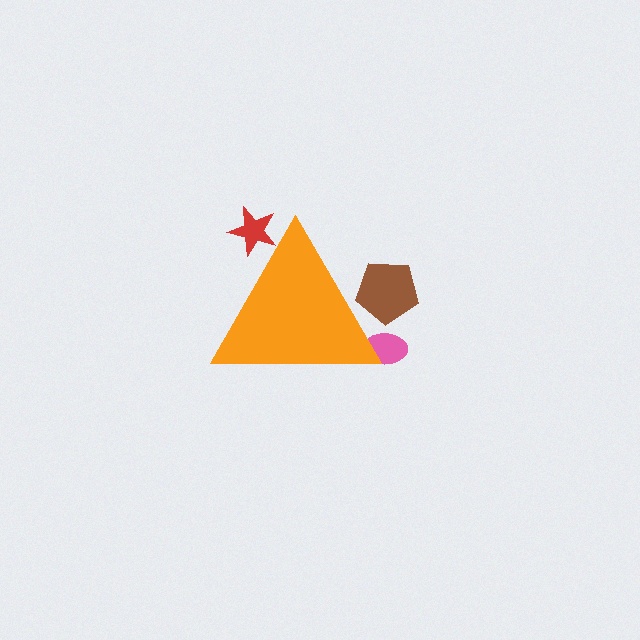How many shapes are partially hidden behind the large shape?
3 shapes are partially hidden.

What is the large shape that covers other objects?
An orange triangle.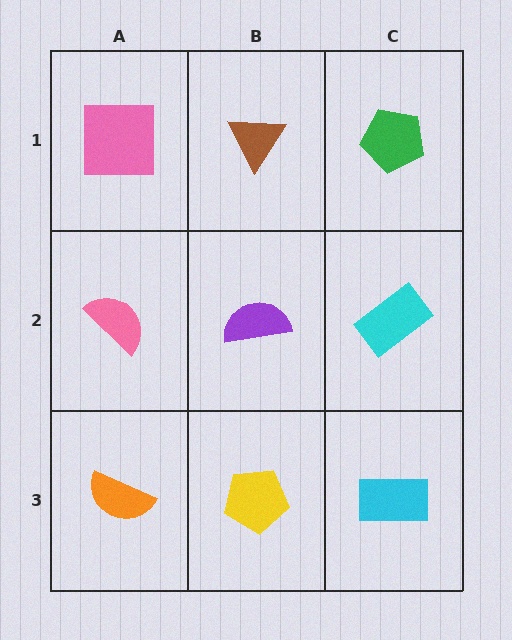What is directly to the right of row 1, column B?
A green pentagon.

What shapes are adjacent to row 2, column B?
A brown triangle (row 1, column B), a yellow pentagon (row 3, column B), a pink semicircle (row 2, column A), a cyan rectangle (row 2, column C).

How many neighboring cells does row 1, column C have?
2.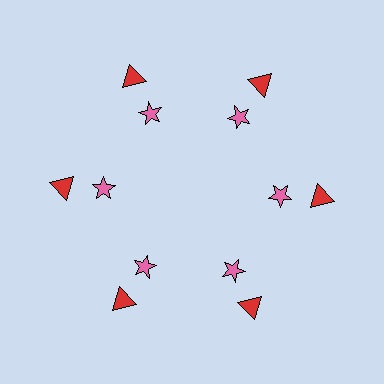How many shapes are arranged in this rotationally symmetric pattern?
There are 12 shapes, arranged in 6 groups of 2.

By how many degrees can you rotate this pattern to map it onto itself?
The pattern maps onto itself every 60 degrees of rotation.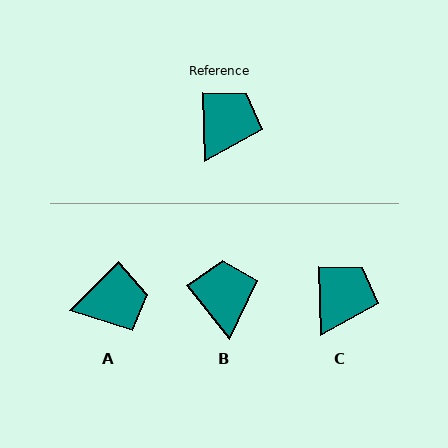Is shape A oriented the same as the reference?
No, it is off by about 46 degrees.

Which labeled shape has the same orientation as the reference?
C.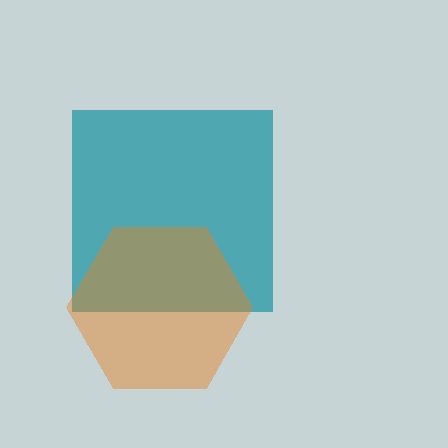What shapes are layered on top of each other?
The layered shapes are: a teal square, an orange hexagon.